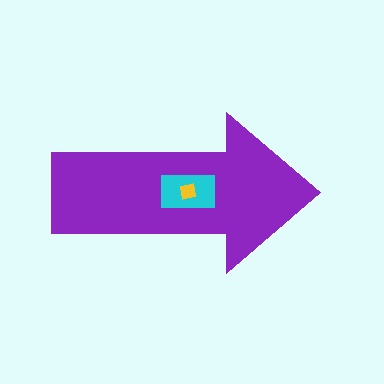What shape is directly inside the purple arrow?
The cyan rectangle.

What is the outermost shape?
The purple arrow.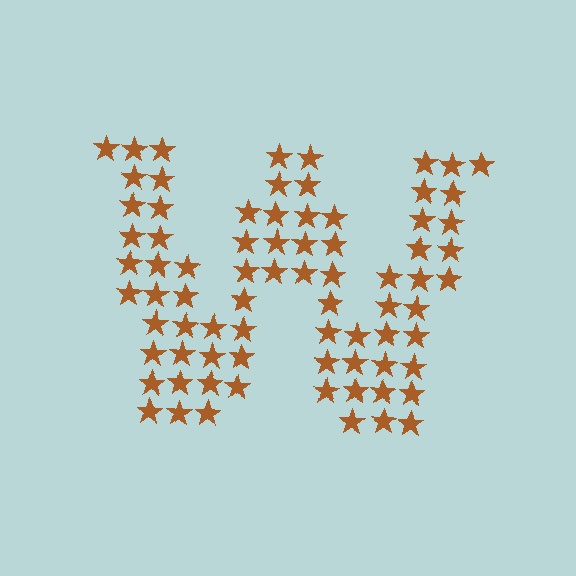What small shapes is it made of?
It is made of small stars.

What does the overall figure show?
The overall figure shows the letter W.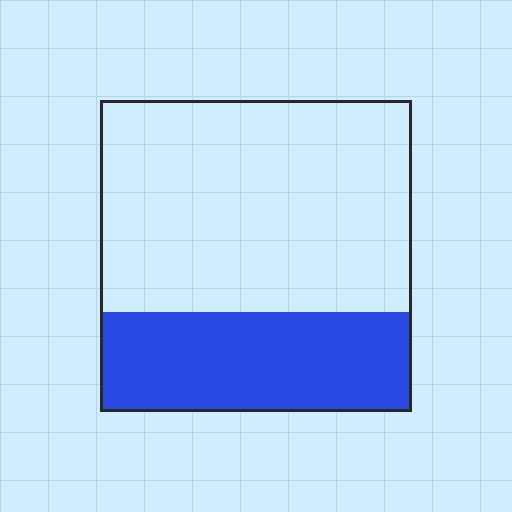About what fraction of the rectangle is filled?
About one third (1/3).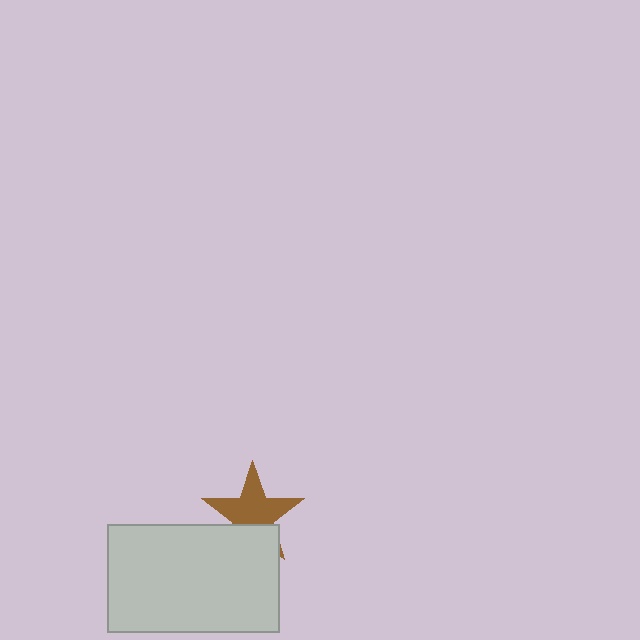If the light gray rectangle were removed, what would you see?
You would see the complete brown star.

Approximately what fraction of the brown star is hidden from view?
Roughly 33% of the brown star is hidden behind the light gray rectangle.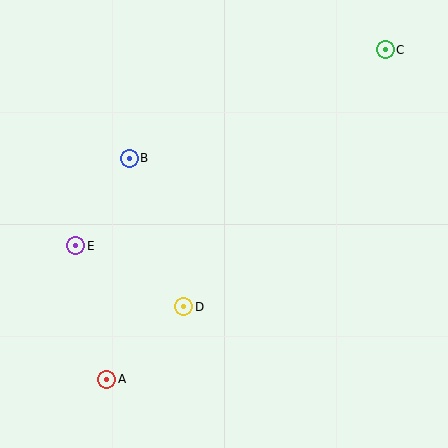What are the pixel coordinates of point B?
Point B is at (129, 158).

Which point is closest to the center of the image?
Point D at (184, 307) is closest to the center.